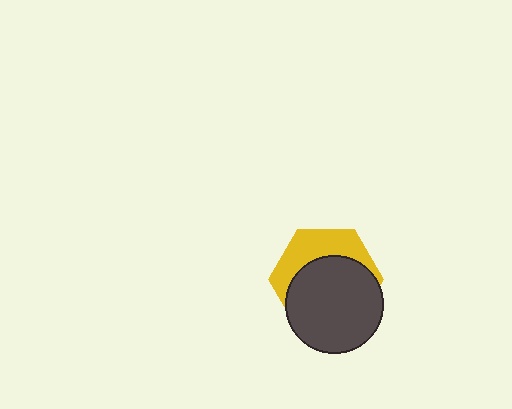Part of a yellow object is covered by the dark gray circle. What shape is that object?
It is a hexagon.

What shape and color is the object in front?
The object in front is a dark gray circle.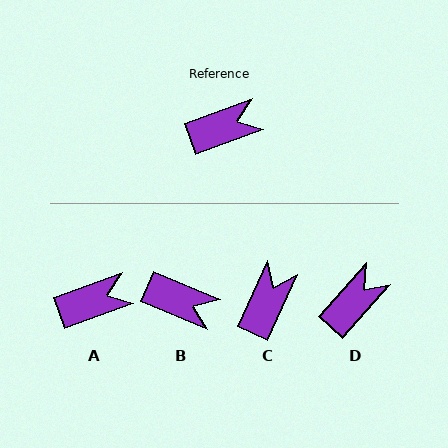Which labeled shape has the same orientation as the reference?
A.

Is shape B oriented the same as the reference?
No, it is off by about 42 degrees.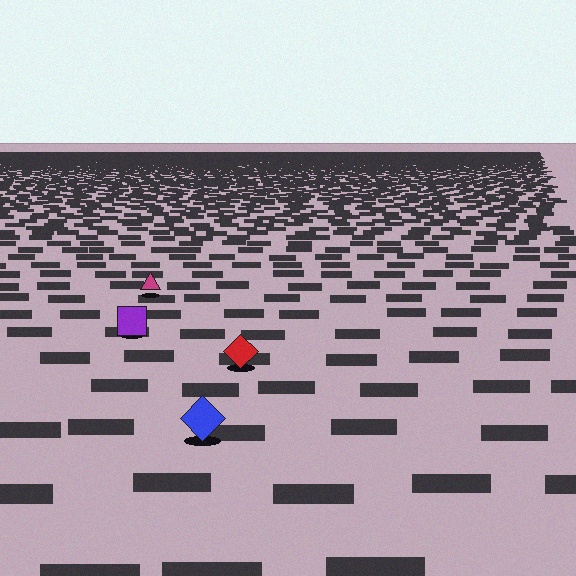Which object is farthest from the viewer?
The magenta triangle is farthest from the viewer. It appears smaller and the ground texture around it is denser.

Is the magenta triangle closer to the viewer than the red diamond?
No. The red diamond is closer — you can tell from the texture gradient: the ground texture is coarser near it.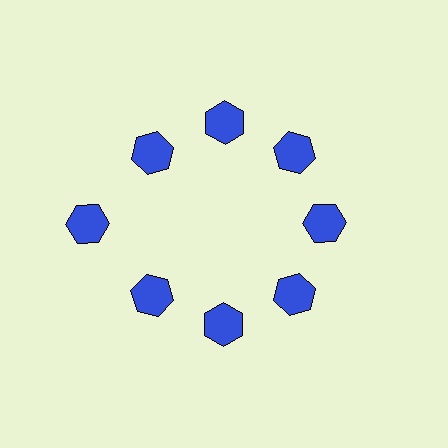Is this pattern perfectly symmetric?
No. The 8 blue hexagons are arranged in a ring, but one element near the 9 o'clock position is pushed outward from the center, breaking the 8-fold rotational symmetry.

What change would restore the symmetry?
The symmetry would be restored by moving it inward, back onto the ring so that all 8 hexagons sit at equal angles and equal distance from the center.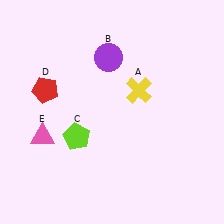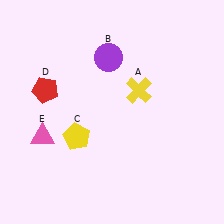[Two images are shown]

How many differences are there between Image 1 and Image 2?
There is 1 difference between the two images.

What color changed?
The pentagon (C) changed from lime in Image 1 to yellow in Image 2.